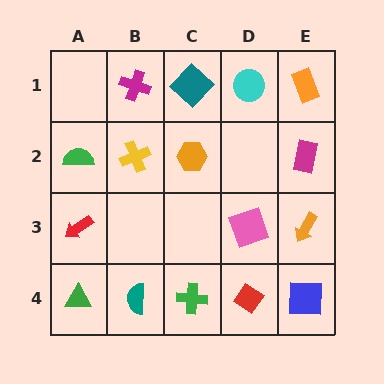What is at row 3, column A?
A red arrow.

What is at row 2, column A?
A green semicircle.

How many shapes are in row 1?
4 shapes.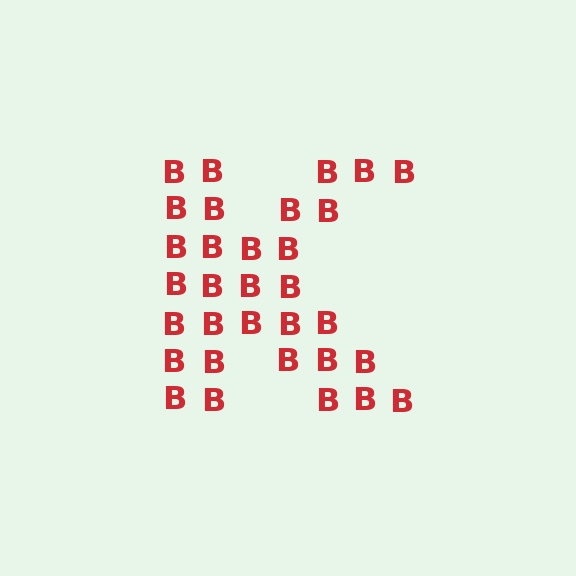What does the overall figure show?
The overall figure shows the letter K.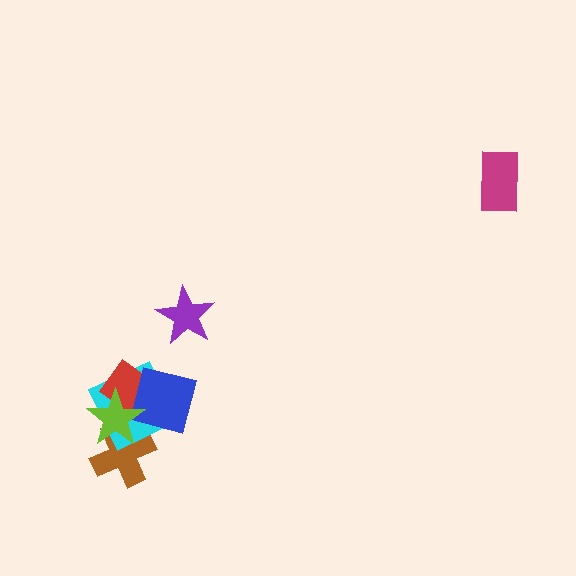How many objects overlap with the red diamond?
3 objects overlap with the red diamond.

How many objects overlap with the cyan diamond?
4 objects overlap with the cyan diamond.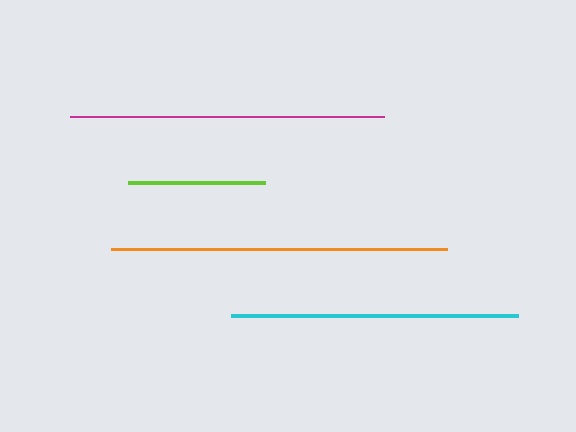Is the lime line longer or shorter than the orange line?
The orange line is longer than the lime line.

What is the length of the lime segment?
The lime segment is approximately 138 pixels long.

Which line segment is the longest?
The orange line is the longest at approximately 337 pixels.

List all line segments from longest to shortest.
From longest to shortest: orange, magenta, cyan, lime.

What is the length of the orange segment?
The orange segment is approximately 337 pixels long.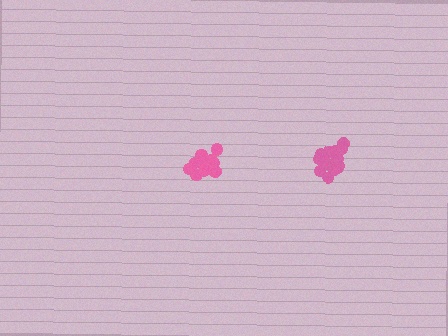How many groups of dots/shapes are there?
There are 2 groups.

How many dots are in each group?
Group 1: 14 dots, Group 2: 15 dots (29 total).